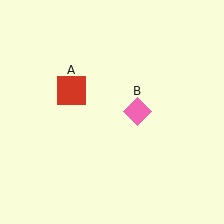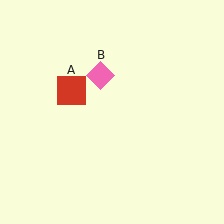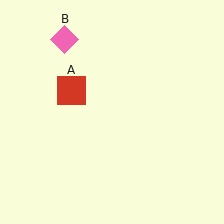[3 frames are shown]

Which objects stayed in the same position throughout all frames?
Red square (object A) remained stationary.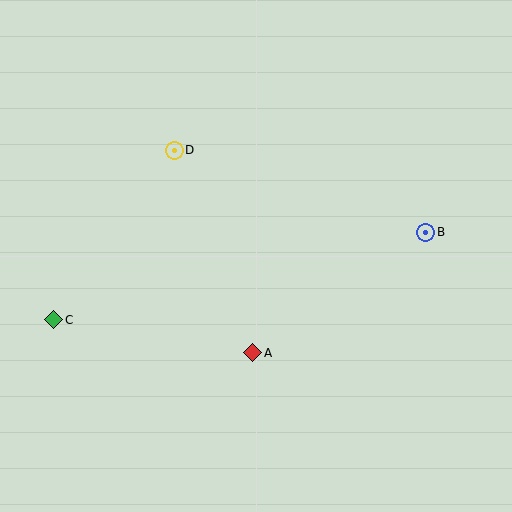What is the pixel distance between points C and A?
The distance between C and A is 201 pixels.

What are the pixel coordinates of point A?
Point A is at (253, 353).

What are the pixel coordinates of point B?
Point B is at (426, 232).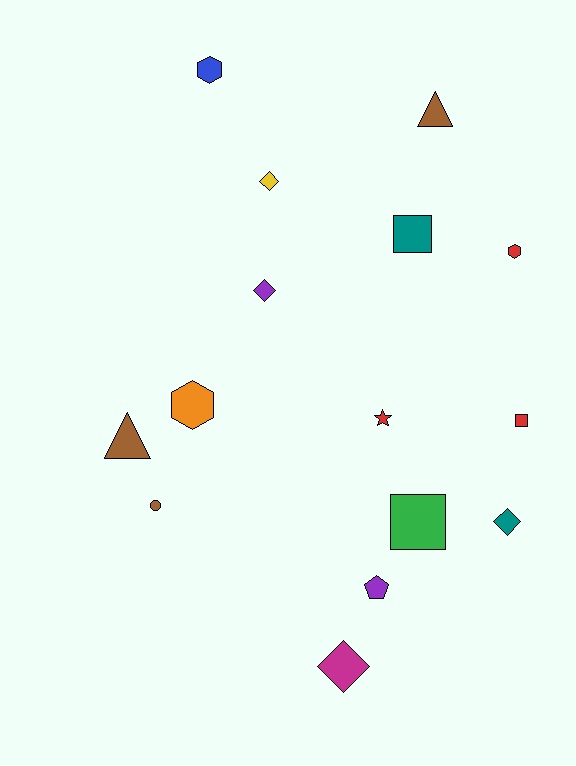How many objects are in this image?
There are 15 objects.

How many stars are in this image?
There is 1 star.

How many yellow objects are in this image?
There is 1 yellow object.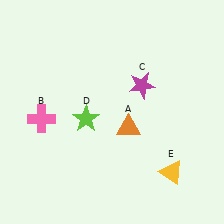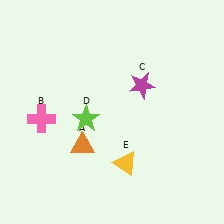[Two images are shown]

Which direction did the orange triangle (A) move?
The orange triangle (A) moved left.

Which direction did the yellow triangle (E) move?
The yellow triangle (E) moved left.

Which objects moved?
The objects that moved are: the orange triangle (A), the yellow triangle (E).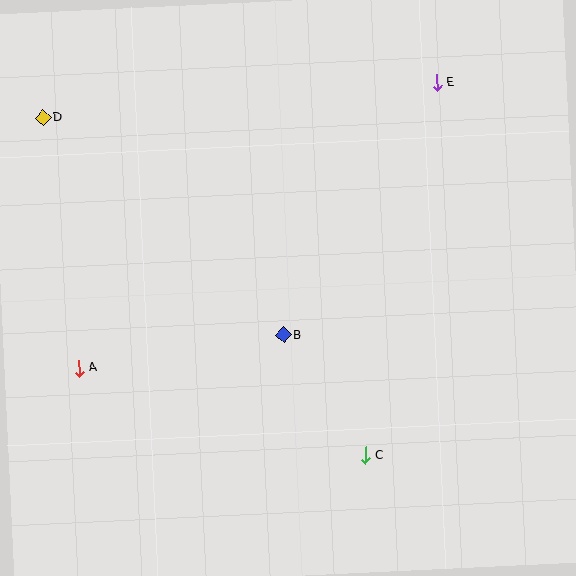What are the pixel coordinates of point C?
Point C is at (365, 455).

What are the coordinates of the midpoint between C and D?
The midpoint between C and D is at (204, 286).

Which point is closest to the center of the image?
Point B at (284, 335) is closest to the center.